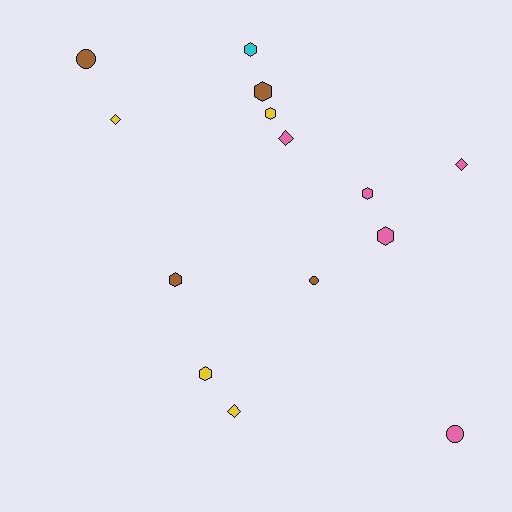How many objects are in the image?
There are 14 objects.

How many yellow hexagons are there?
There are 2 yellow hexagons.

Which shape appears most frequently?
Hexagon, with 7 objects.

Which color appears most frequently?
Pink, with 5 objects.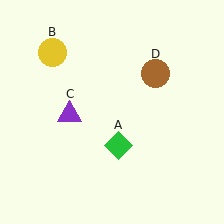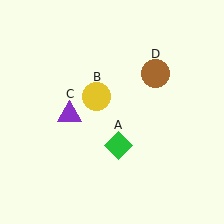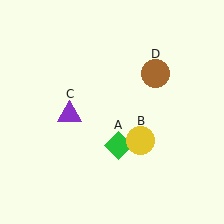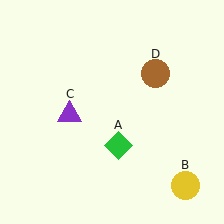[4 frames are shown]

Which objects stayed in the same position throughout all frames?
Green diamond (object A) and purple triangle (object C) and brown circle (object D) remained stationary.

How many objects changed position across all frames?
1 object changed position: yellow circle (object B).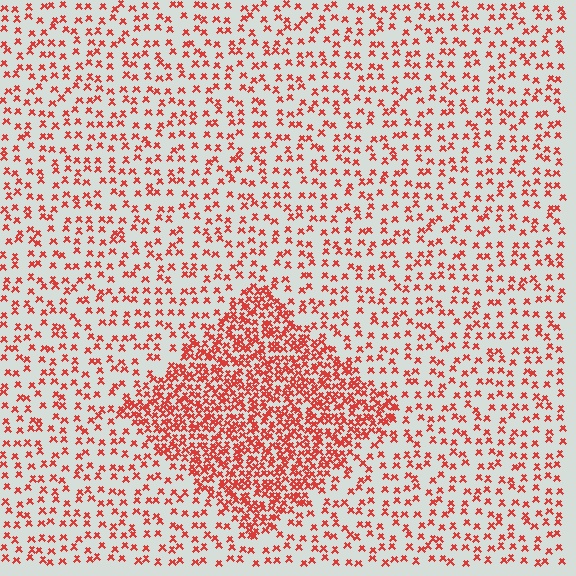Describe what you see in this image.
The image contains small red elements arranged at two different densities. A diamond-shaped region is visible where the elements are more densely packed than the surrounding area.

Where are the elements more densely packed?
The elements are more densely packed inside the diamond boundary.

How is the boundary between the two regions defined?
The boundary is defined by a change in element density (approximately 2.7x ratio). All elements are the same color, size, and shape.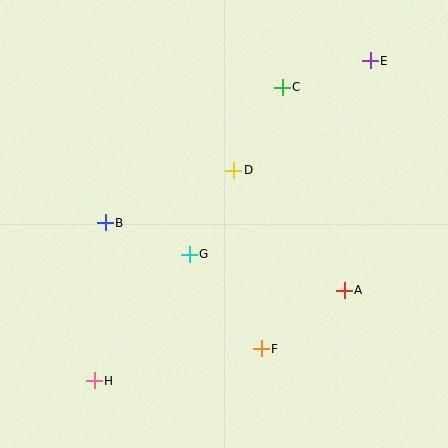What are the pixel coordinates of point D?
Point D is at (234, 170).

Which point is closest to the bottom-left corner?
Point H is closest to the bottom-left corner.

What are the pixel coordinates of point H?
Point H is at (94, 381).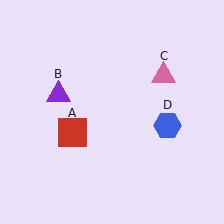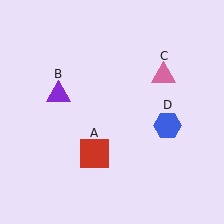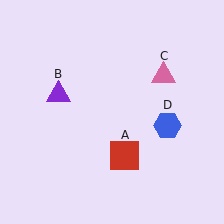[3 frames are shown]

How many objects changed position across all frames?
1 object changed position: red square (object A).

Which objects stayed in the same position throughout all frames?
Purple triangle (object B) and pink triangle (object C) and blue hexagon (object D) remained stationary.